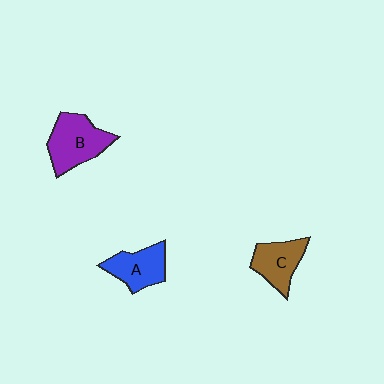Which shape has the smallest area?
Shape C (brown).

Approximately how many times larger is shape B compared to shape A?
Approximately 1.3 times.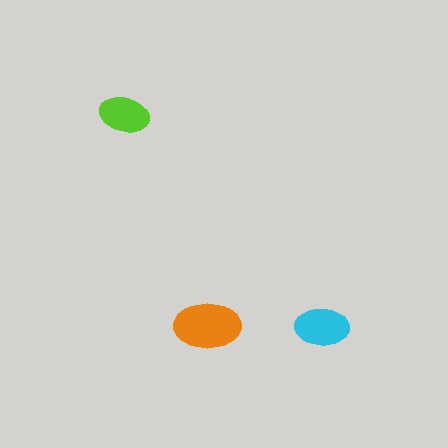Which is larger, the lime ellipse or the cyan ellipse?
The cyan one.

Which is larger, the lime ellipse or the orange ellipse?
The orange one.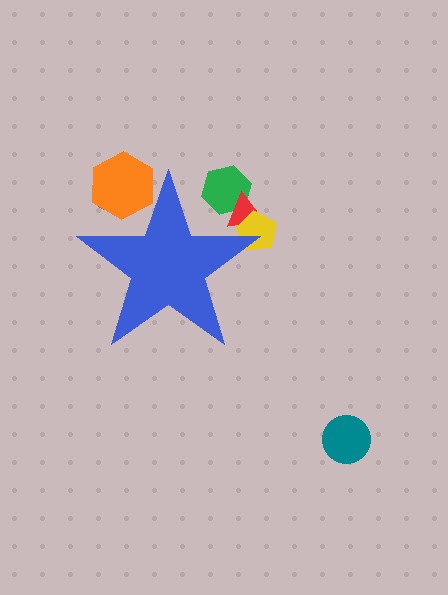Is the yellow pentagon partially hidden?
Yes, the yellow pentagon is partially hidden behind the blue star.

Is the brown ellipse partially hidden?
Yes, the brown ellipse is partially hidden behind the blue star.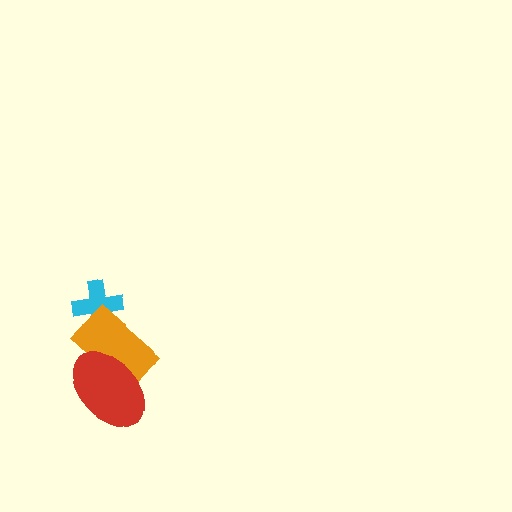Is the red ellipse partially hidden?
No, no other shape covers it.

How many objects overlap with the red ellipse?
1 object overlaps with the red ellipse.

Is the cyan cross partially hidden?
Yes, it is partially covered by another shape.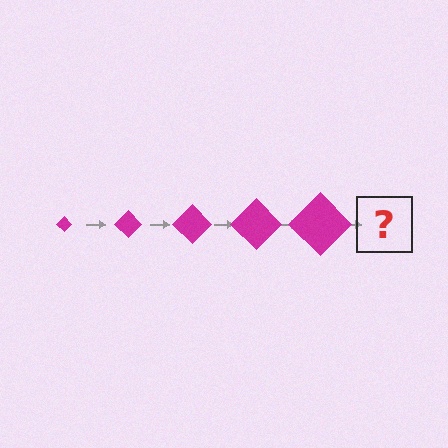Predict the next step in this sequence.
The next step is a magenta diamond, larger than the previous one.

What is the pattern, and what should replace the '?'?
The pattern is that the diamond gets progressively larger each step. The '?' should be a magenta diamond, larger than the previous one.